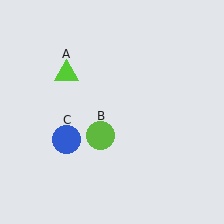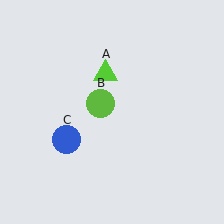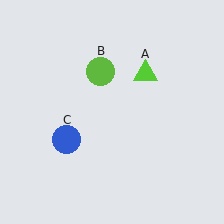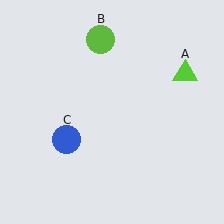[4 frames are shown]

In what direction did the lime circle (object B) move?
The lime circle (object B) moved up.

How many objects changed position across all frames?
2 objects changed position: lime triangle (object A), lime circle (object B).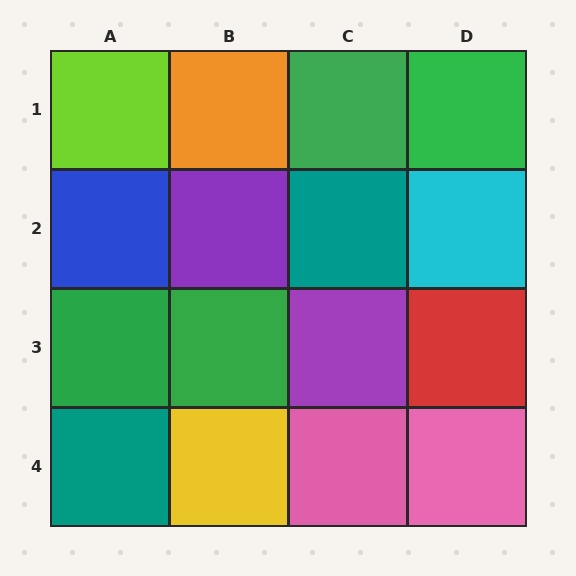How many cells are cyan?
1 cell is cyan.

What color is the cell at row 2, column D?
Cyan.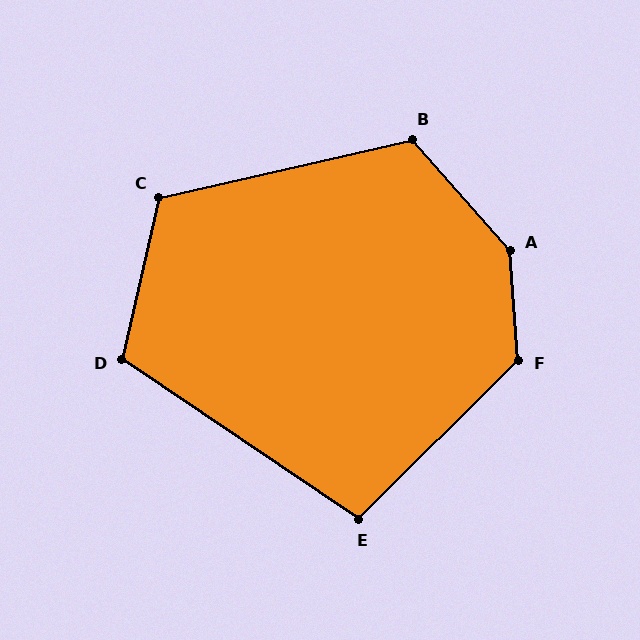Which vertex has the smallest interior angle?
E, at approximately 101 degrees.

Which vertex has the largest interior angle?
A, at approximately 143 degrees.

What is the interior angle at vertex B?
Approximately 119 degrees (obtuse).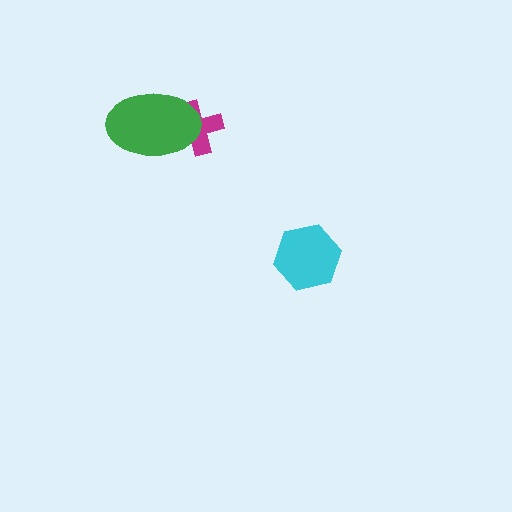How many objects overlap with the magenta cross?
1 object overlaps with the magenta cross.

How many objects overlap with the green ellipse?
1 object overlaps with the green ellipse.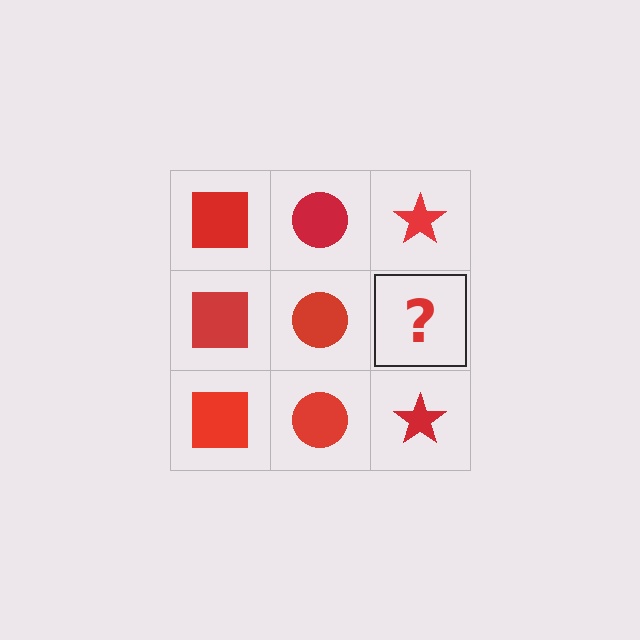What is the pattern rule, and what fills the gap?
The rule is that each column has a consistent shape. The gap should be filled with a red star.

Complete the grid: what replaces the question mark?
The question mark should be replaced with a red star.